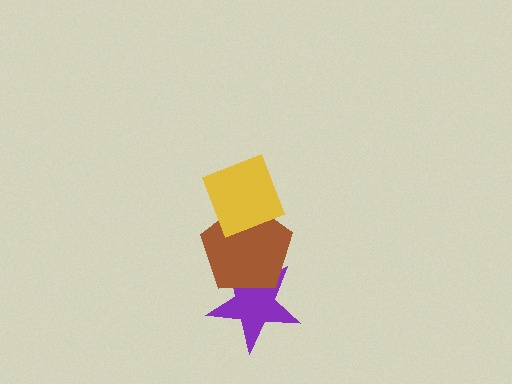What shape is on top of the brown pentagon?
The yellow diamond is on top of the brown pentagon.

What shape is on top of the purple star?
The brown pentagon is on top of the purple star.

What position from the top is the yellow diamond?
The yellow diamond is 1st from the top.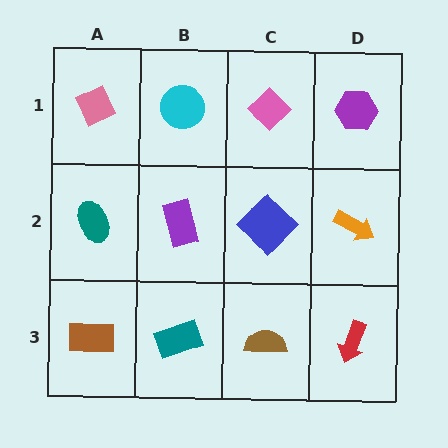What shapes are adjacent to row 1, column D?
An orange arrow (row 2, column D), a pink diamond (row 1, column C).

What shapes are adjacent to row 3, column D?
An orange arrow (row 2, column D), a brown semicircle (row 3, column C).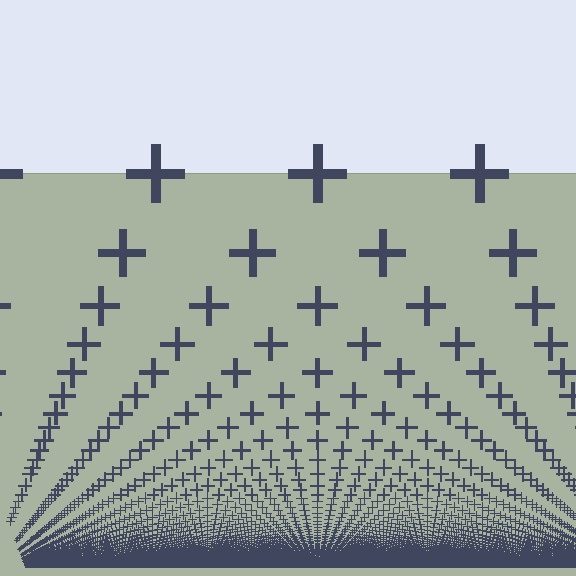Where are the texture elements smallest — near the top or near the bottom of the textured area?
Near the bottom.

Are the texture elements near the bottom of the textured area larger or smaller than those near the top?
Smaller. The gradient is inverted — elements near the bottom are smaller and denser.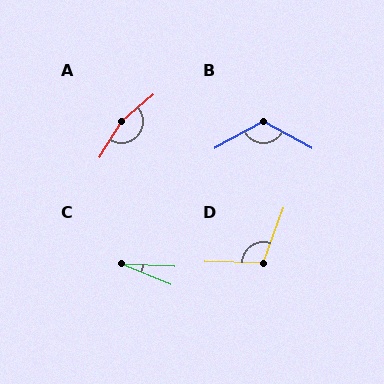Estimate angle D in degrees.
Approximately 109 degrees.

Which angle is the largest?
A, at approximately 162 degrees.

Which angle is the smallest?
C, at approximately 20 degrees.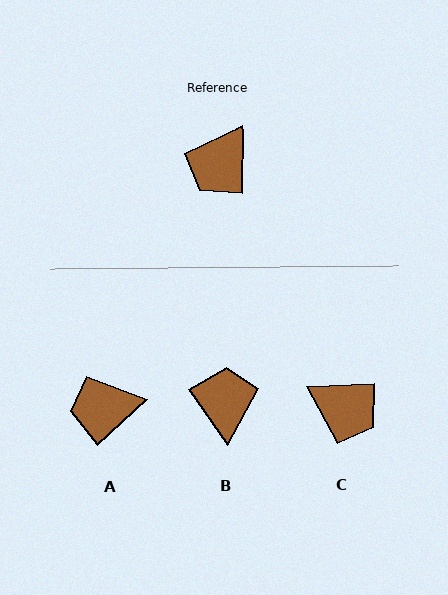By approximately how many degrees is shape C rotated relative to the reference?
Approximately 93 degrees counter-clockwise.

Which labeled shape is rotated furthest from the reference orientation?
B, about 144 degrees away.